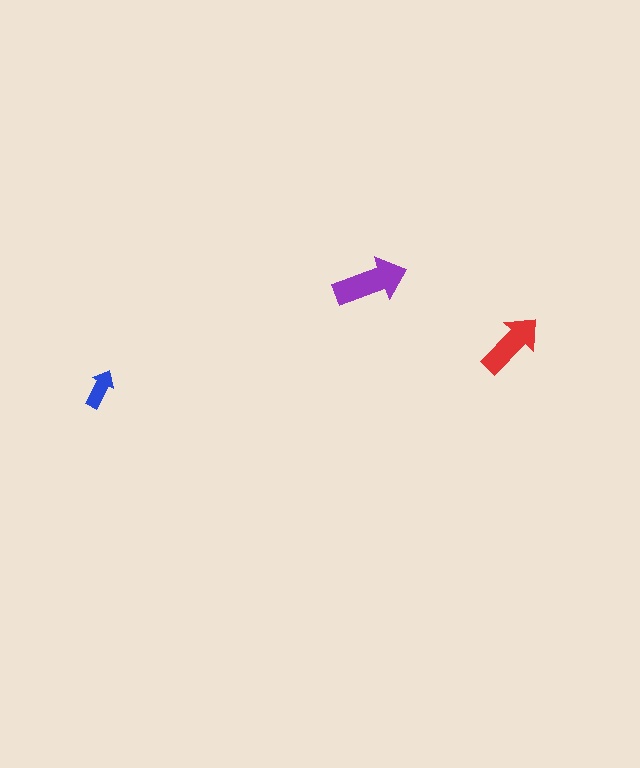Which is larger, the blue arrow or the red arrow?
The red one.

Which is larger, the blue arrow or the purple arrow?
The purple one.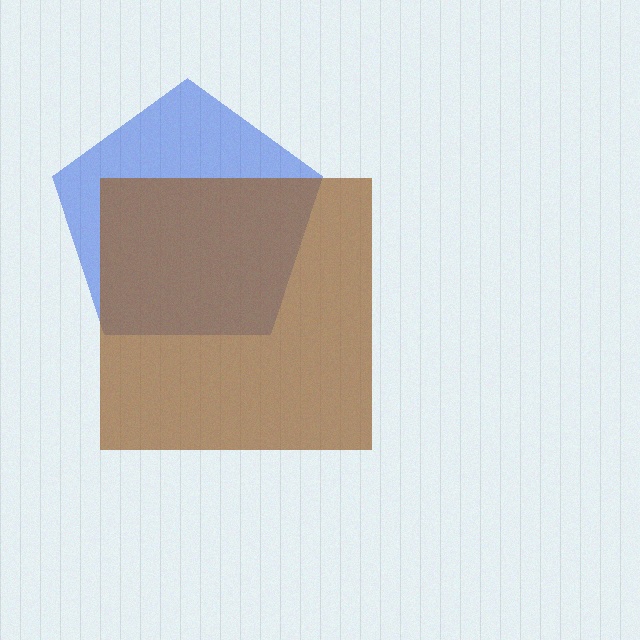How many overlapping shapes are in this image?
There are 2 overlapping shapes in the image.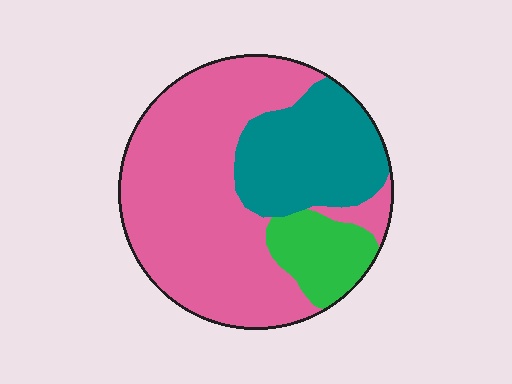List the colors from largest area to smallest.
From largest to smallest: pink, teal, green.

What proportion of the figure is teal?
Teal covers around 25% of the figure.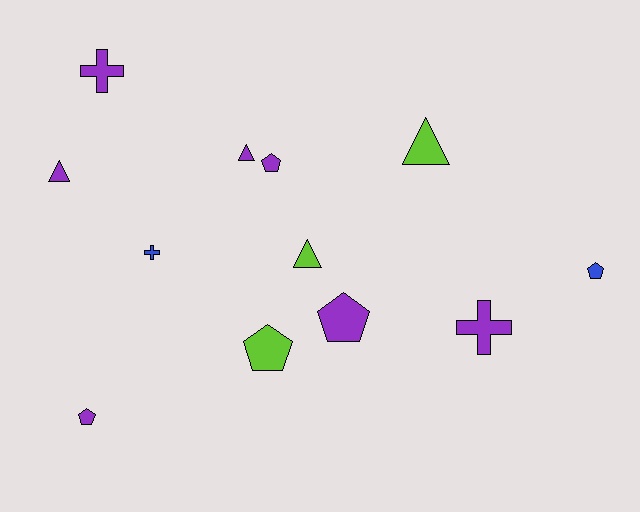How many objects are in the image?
There are 12 objects.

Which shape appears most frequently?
Pentagon, with 5 objects.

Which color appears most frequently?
Purple, with 7 objects.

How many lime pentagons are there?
There is 1 lime pentagon.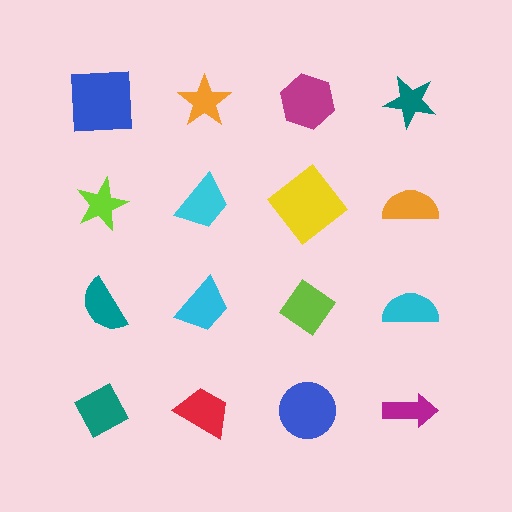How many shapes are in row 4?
4 shapes.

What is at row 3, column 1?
A teal semicircle.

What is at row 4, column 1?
A teal diamond.